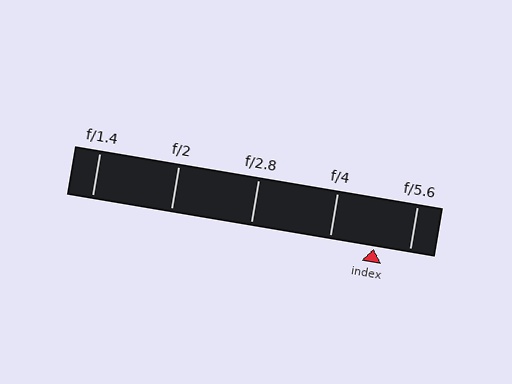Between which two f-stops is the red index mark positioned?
The index mark is between f/4 and f/5.6.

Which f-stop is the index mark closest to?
The index mark is closest to f/5.6.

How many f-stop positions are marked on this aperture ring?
There are 5 f-stop positions marked.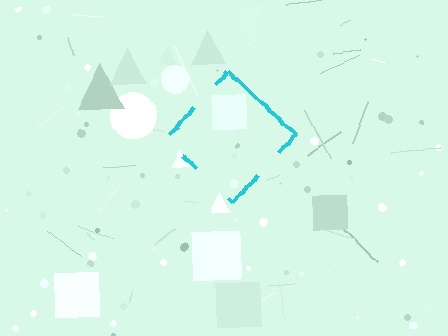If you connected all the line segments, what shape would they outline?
They would outline a diamond.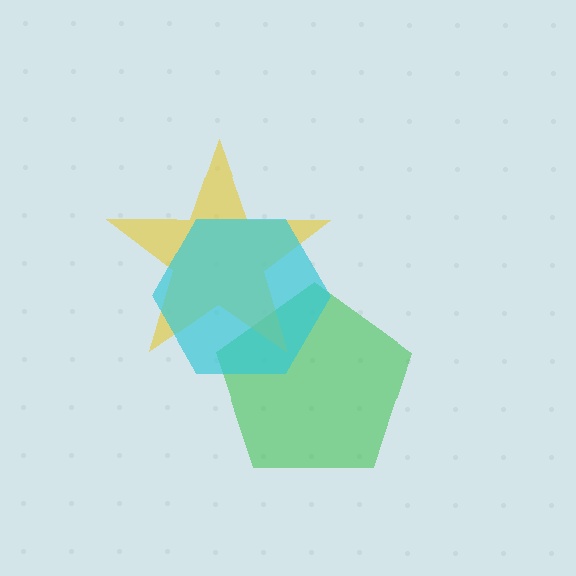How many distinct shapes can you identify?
There are 3 distinct shapes: a green pentagon, a yellow star, a cyan hexagon.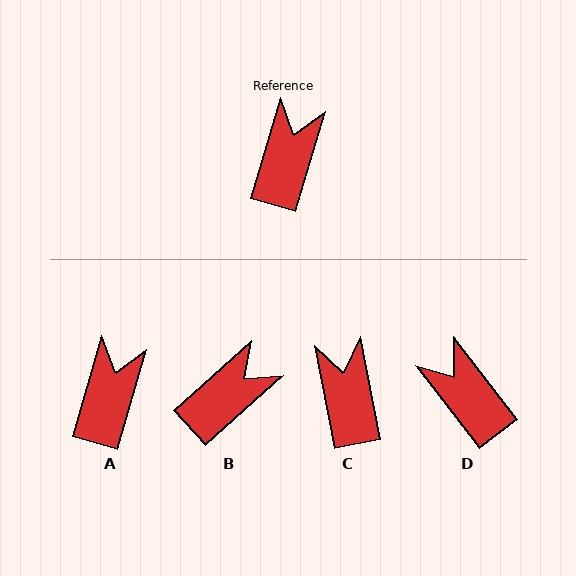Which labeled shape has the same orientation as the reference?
A.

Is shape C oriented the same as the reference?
No, it is off by about 27 degrees.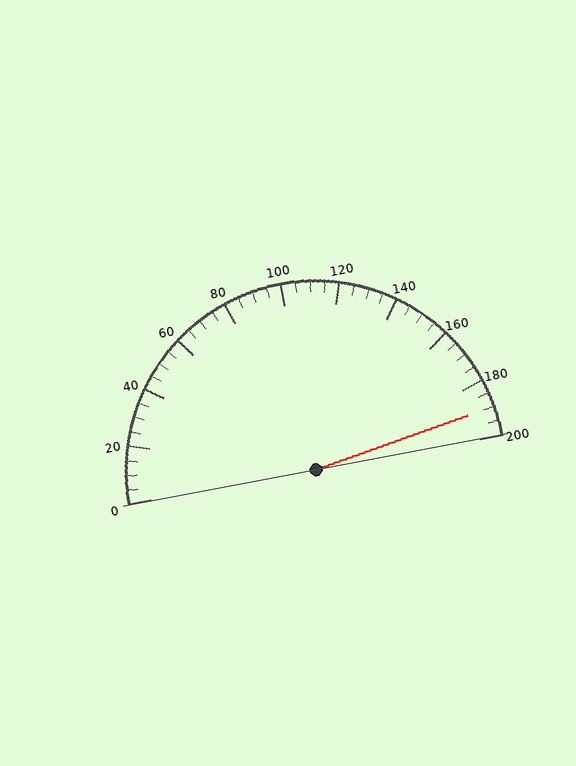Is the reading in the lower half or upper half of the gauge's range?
The reading is in the upper half of the range (0 to 200).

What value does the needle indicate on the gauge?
The needle indicates approximately 190.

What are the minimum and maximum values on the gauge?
The gauge ranges from 0 to 200.